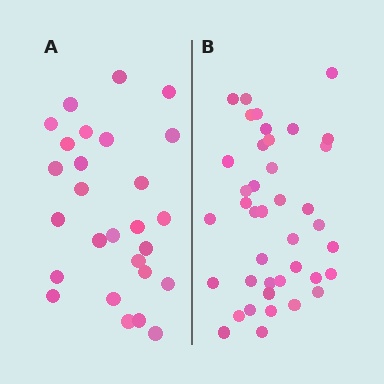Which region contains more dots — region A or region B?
Region B (the right region) has more dots.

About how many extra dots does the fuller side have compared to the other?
Region B has approximately 15 more dots than region A.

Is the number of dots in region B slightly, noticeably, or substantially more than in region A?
Region B has substantially more. The ratio is roughly 1.5 to 1.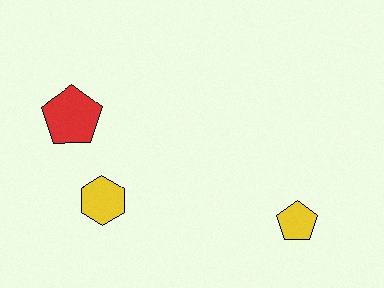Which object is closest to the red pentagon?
The yellow hexagon is closest to the red pentagon.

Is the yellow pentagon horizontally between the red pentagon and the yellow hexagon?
No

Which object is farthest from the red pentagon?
The yellow pentagon is farthest from the red pentagon.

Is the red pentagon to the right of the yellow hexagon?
No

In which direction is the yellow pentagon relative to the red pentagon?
The yellow pentagon is to the right of the red pentagon.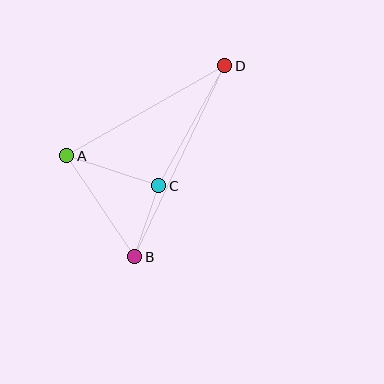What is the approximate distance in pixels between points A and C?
The distance between A and C is approximately 97 pixels.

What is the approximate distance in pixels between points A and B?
The distance between A and B is approximately 122 pixels.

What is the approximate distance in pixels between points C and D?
The distance between C and D is approximately 137 pixels.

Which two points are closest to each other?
Points B and C are closest to each other.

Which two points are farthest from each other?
Points B and D are farthest from each other.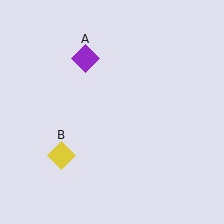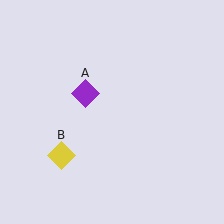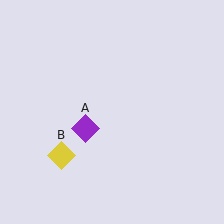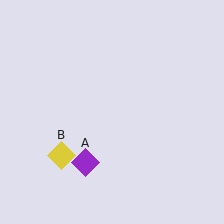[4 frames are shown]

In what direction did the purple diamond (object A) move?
The purple diamond (object A) moved down.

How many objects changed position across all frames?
1 object changed position: purple diamond (object A).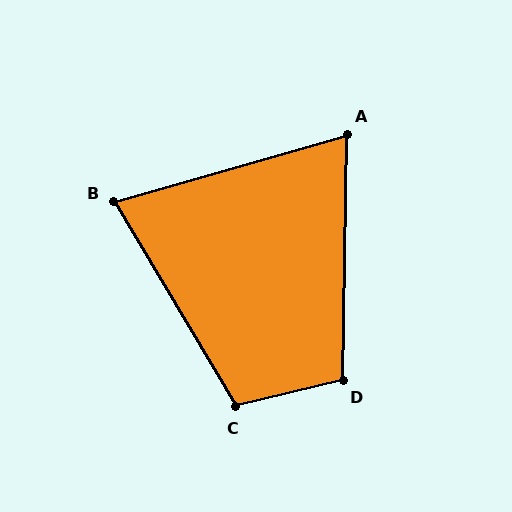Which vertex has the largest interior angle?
C, at approximately 107 degrees.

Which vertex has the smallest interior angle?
A, at approximately 73 degrees.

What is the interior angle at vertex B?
Approximately 75 degrees (acute).